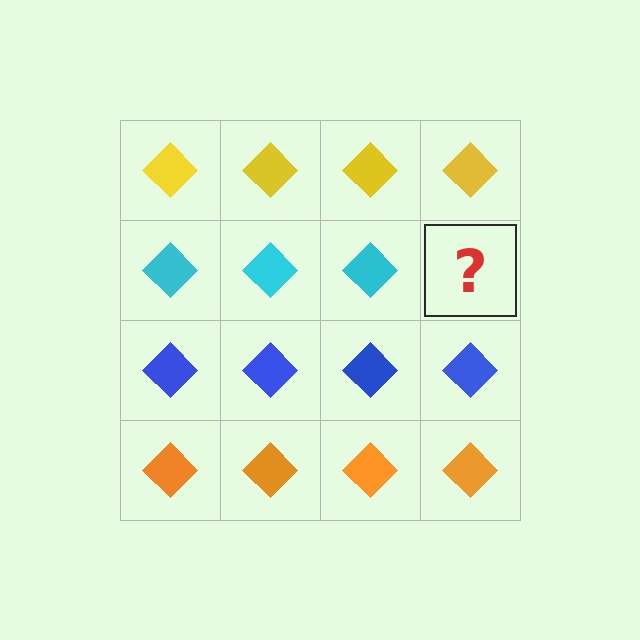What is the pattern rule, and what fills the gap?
The rule is that each row has a consistent color. The gap should be filled with a cyan diamond.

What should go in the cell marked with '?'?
The missing cell should contain a cyan diamond.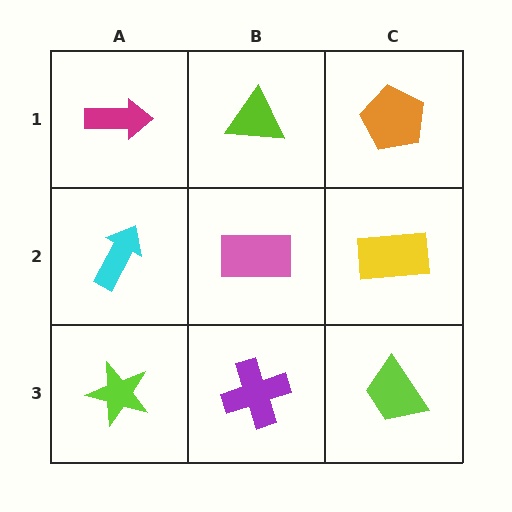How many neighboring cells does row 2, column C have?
3.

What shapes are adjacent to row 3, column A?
A cyan arrow (row 2, column A), a purple cross (row 3, column B).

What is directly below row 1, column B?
A pink rectangle.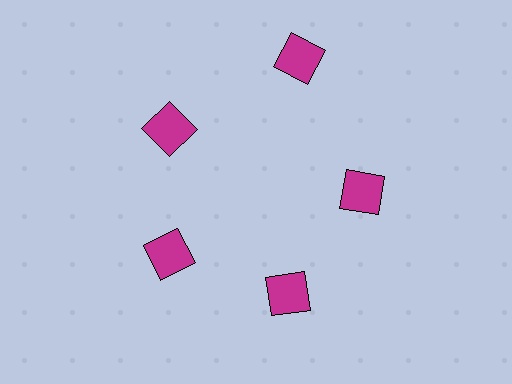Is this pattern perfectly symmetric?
No. The 5 magenta squares are arranged in a ring, but one element near the 1 o'clock position is pushed outward from the center, breaking the 5-fold rotational symmetry.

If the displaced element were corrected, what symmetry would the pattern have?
It would have 5-fold rotational symmetry — the pattern would map onto itself every 72 degrees.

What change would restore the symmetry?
The symmetry would be restored by moving it inward, back onto the ring so that all 5 squares sit at equal angles and equal distance from the center.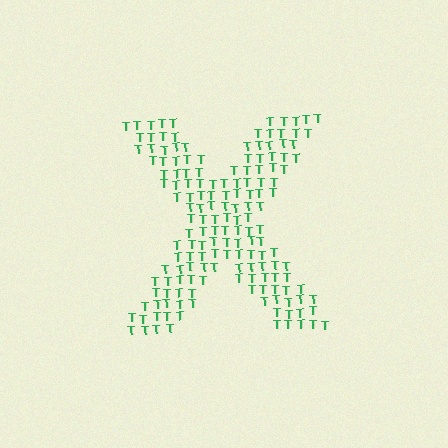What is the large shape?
The large shape is the letter X.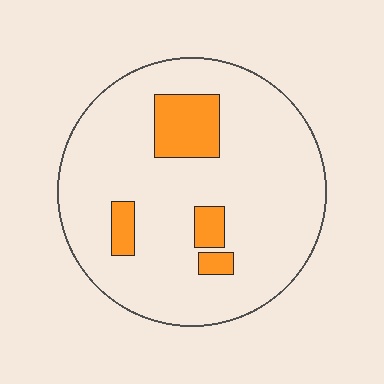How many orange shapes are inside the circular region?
4.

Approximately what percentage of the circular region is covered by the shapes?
Approximately 15%.